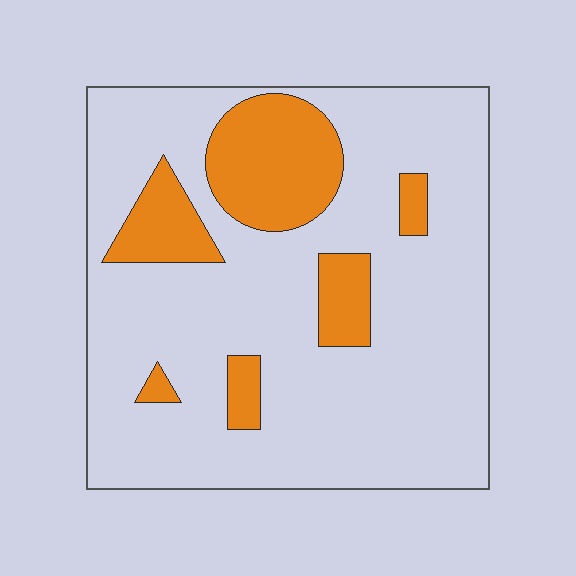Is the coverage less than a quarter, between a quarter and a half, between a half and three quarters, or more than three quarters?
Less than a quarter.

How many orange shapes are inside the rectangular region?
6.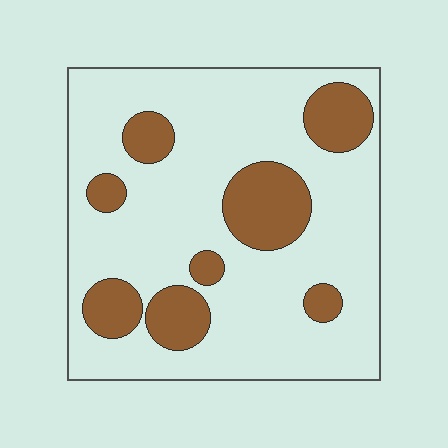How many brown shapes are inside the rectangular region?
8.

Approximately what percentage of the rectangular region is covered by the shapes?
Approximately 25%.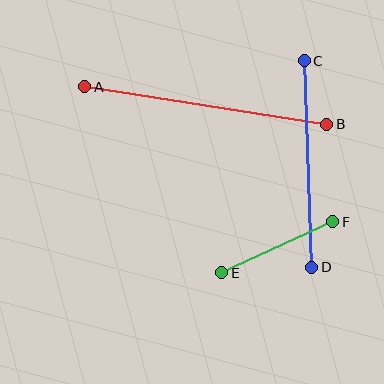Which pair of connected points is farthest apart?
Points A and B are farthest apart.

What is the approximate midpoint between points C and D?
The midpoint is at approximately (308, 164) pixels.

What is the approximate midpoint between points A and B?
The midpoint is at approximately (206, 105) pixels.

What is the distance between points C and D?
The distance is approximately 207 pixels.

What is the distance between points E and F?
The distance is approximately 122 pixels.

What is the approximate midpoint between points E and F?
The midpoint is at approximately (277, 247) pixels.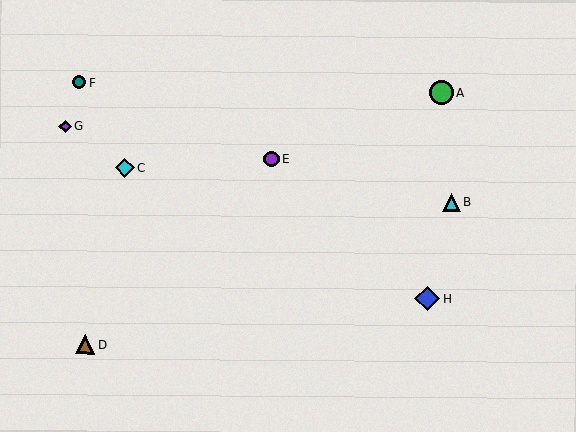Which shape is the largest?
The blue diamond (labeled H) is the largest.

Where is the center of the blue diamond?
The center of the blue diamond is at (428, 299).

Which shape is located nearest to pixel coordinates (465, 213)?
The cyan triangle (labeled B) at (451, 202) is nearest to that location.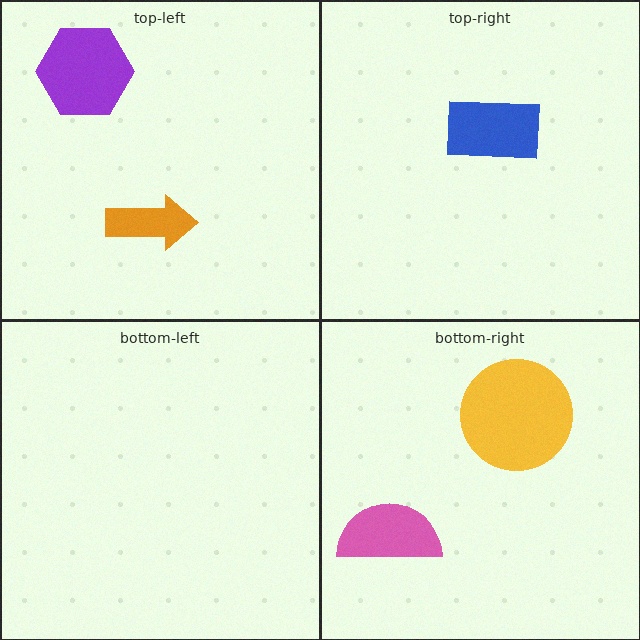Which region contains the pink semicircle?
The bottom-right region.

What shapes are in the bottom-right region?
The yellow circle, the pink semicircle.